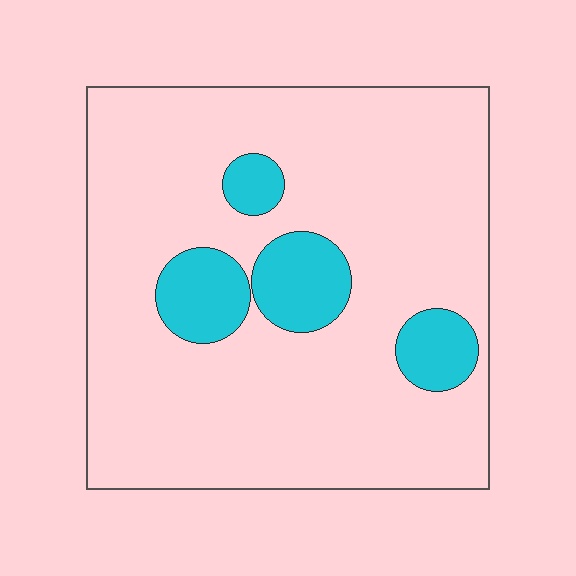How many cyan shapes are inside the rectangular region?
4.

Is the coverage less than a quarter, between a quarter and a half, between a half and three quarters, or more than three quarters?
Less than a quarter.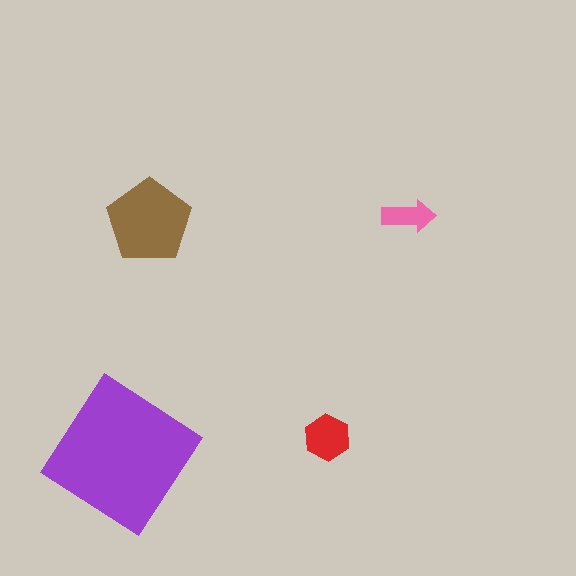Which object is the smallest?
The pink arrow.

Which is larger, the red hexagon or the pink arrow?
The red hexagon.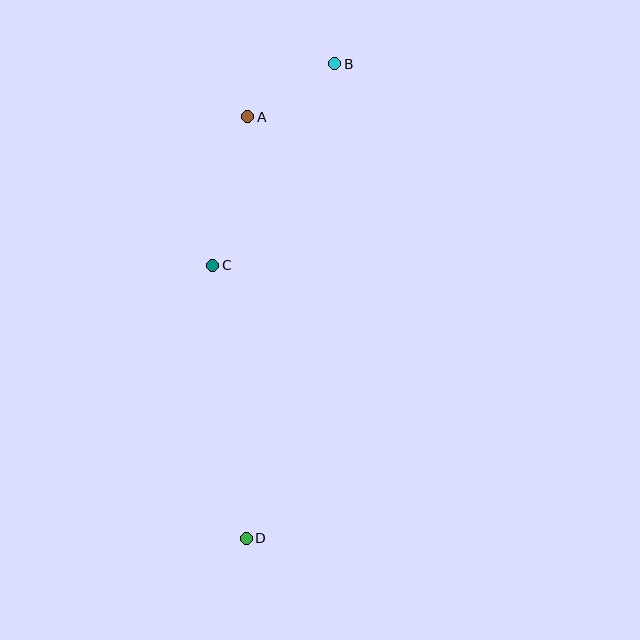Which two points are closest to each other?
Points A and B are closest to each other.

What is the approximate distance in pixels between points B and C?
The distance between B and C is approximately 236 pixels.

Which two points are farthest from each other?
Points B and D are farthest from each other.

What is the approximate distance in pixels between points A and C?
The distance between A and C is approximately 153 pixels.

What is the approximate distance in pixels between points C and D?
The distance between C and D is approximately 275 pixels.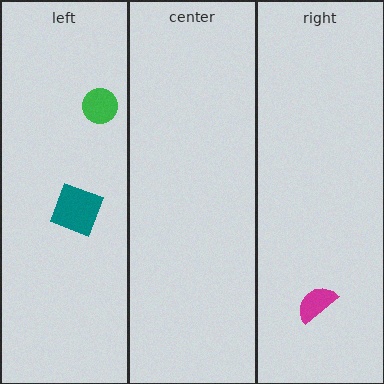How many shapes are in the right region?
1.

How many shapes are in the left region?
2.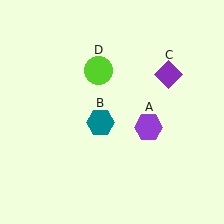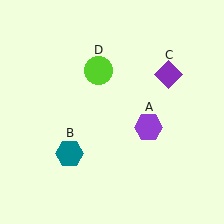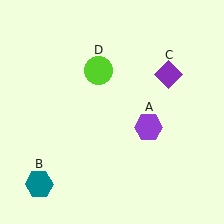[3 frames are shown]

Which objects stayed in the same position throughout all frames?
Purple hexagon (object A) and purple diamond (object C) and lime circle (object D) remained stationary.